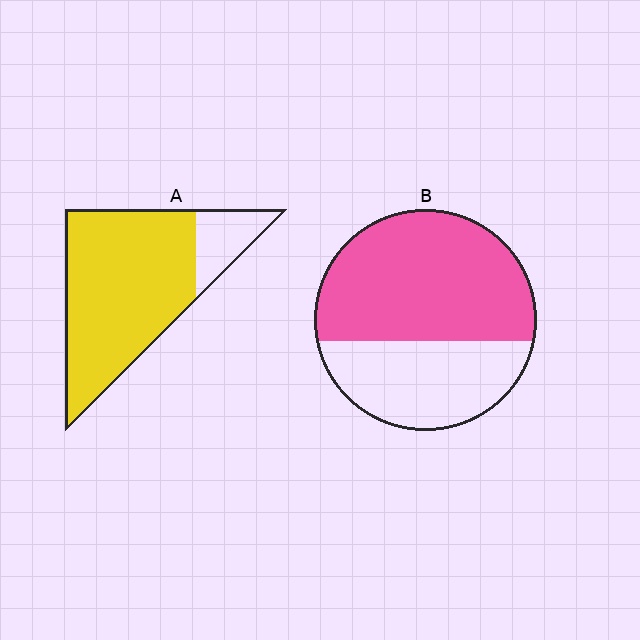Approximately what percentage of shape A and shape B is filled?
A is approximately 85% and B is approximately 60%.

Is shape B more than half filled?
Yes.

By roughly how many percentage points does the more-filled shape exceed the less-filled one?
By roughly 20 percentage points (A over B).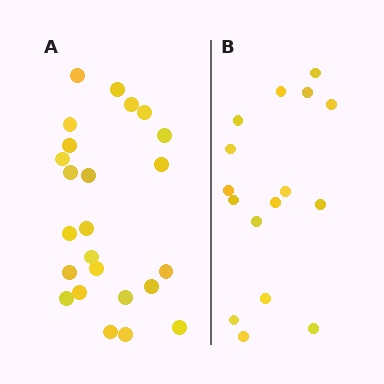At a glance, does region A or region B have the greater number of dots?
Region A (the left region) has more dots.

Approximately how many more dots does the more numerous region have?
Region A has roughly 8 or so more dots than region B.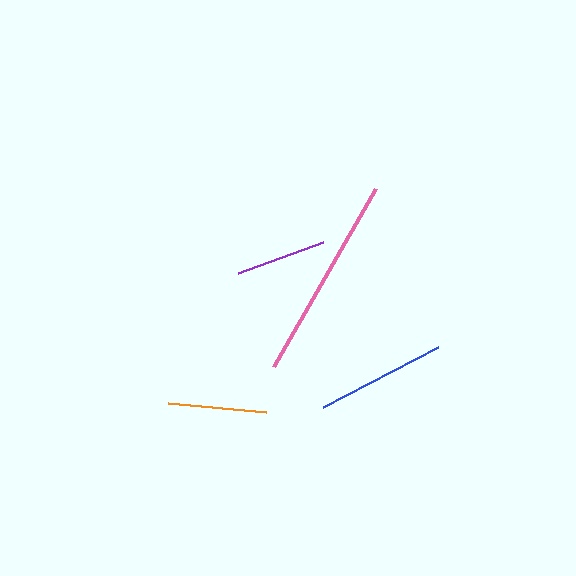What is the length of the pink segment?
The pink segment is approximately 205 pixels long.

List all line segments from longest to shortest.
From longest to shortest: pink, blue, orange, purple.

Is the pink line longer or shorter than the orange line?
The pink line is longer than the orange line.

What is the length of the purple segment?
The purple segment is approximately 91 pixels long.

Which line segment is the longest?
The pink line is the longest at approximately 205 pixels.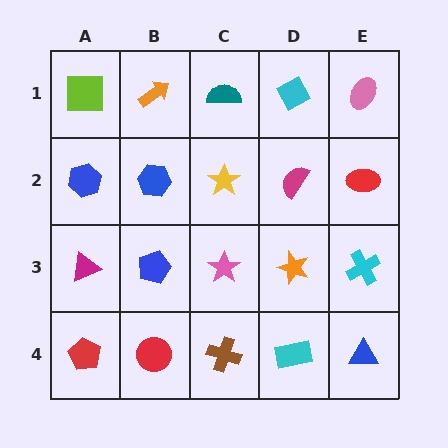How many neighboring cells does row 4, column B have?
3.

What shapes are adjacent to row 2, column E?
A pink ellipse (row 1, column E), a cyan cross (row 3, column E), a magenta semicircle (row 2, column D).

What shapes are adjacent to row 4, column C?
A pink star (row 3, column C), a red circle (row 4, column B), a cyan rectangle (row 4, column D).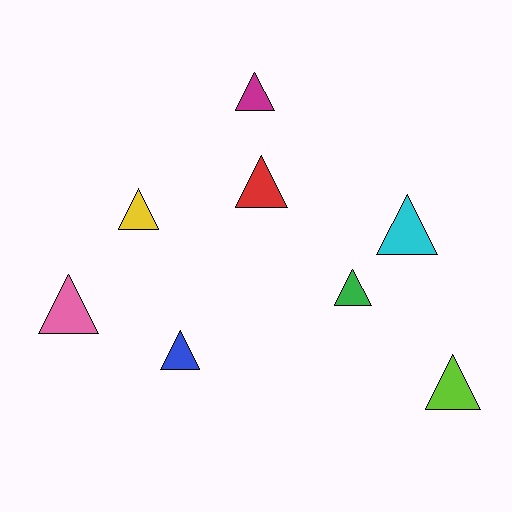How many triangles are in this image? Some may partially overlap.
There are 8 triangles.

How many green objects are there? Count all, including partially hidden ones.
There is 1 green object.